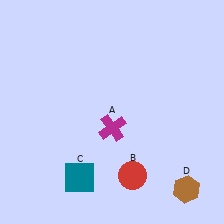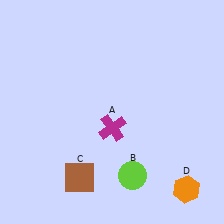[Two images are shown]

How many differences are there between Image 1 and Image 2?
There are 3 differences between the two images.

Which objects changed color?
B changed from red to lime. C changed from teal to brown. D changed from brown to orange.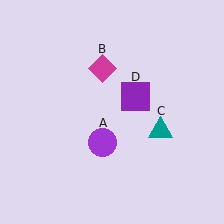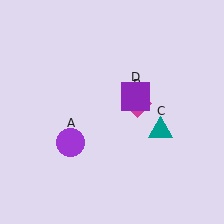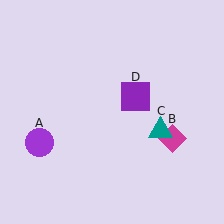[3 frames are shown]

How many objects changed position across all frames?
2 objects changed position: purple circle (object A), magenta diamond (object B).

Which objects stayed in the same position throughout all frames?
Teal triangle (object C) and purple square (object D) remained stationary.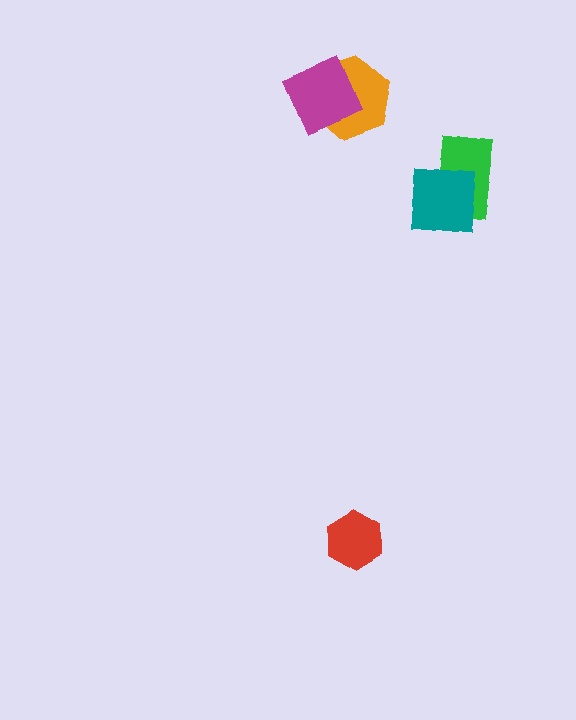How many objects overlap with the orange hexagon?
1 object overlaps with the orange hexagon.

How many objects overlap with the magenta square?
1 object overlaps with the magenta square.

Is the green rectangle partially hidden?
Yes, it is partially covered by another shape.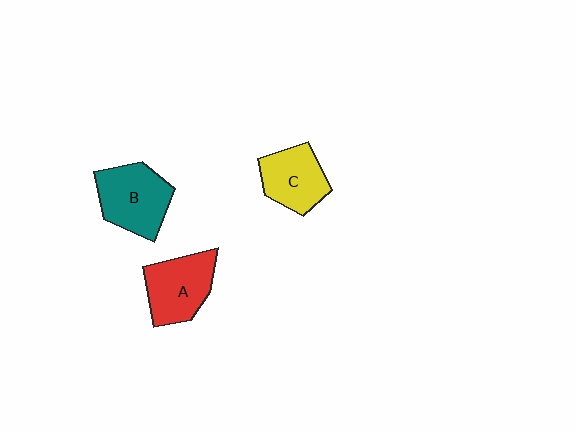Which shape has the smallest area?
Shape C (yellow).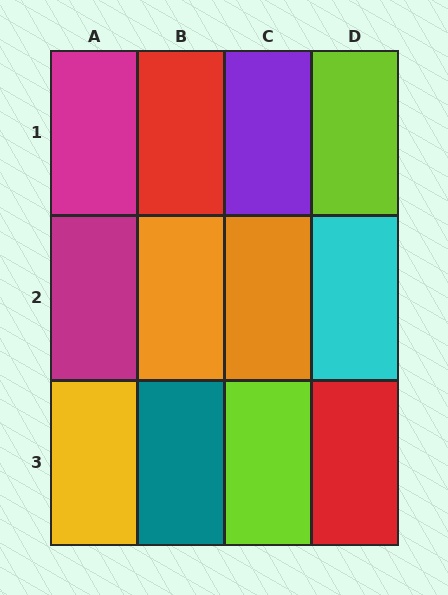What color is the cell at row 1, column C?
Purple.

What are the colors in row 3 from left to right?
Yellow, teal, lime, red.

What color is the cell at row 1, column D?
Lime.